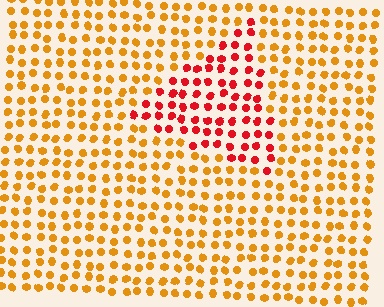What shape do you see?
I see a triangle.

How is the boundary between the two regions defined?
The boundary is defined purely by a slight shift in hue (about 41 degrees). Spacing, size, and orientation are identical on both sides.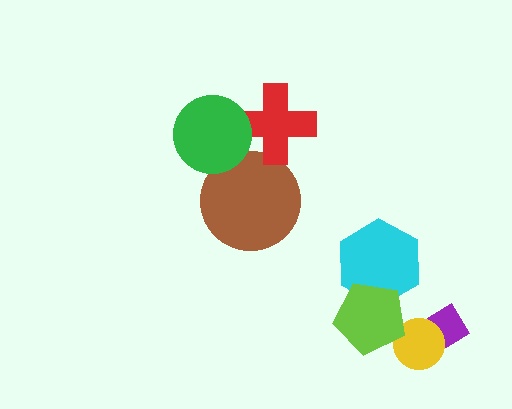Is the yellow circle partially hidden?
Yes, it is partially covered by another shape.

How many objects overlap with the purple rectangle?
1 object overlaps with the purple rectangle.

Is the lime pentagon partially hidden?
No, no other shape covers it.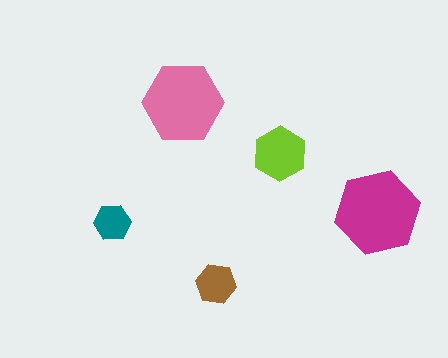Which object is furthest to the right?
The magenta hexagon is rightmost.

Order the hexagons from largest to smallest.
the magenta one, the pink one, the lime one, the brown one, the teal one.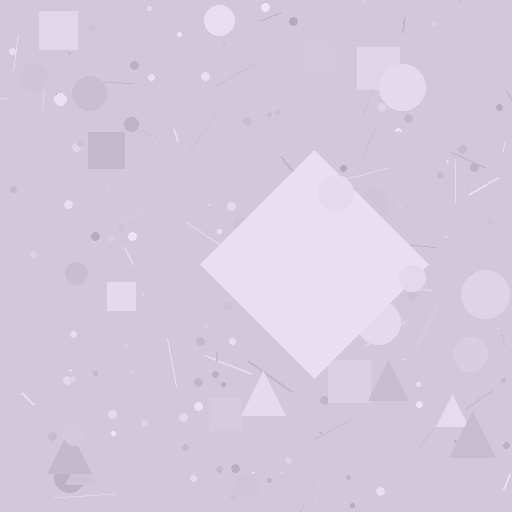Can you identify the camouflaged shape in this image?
The camouflaged shape is a diamond.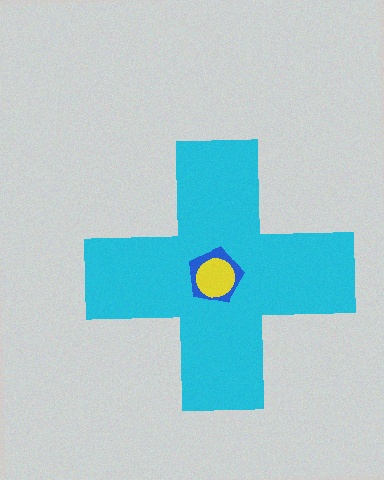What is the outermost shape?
The cyan cross.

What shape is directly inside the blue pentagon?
The yellow circle.